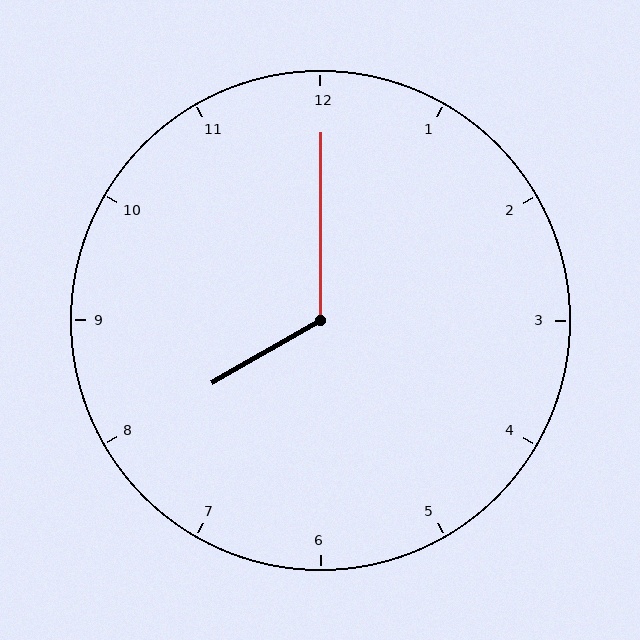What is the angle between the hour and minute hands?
Approximately 120 degrees.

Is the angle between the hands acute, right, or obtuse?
It is obtuse.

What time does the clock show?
8:00.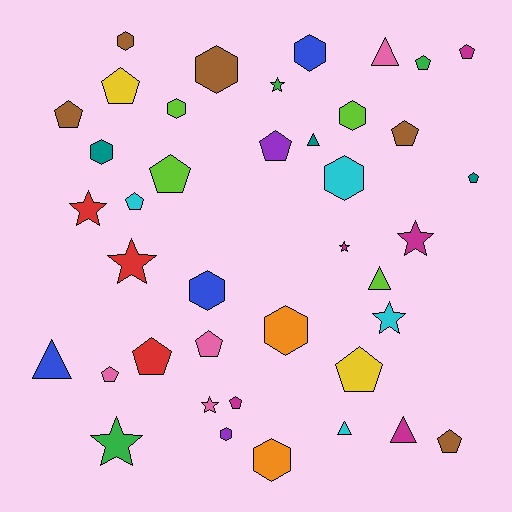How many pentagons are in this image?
There are 15 pentagons.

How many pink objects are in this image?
There are 4 pink objects.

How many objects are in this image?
There are 40 objects.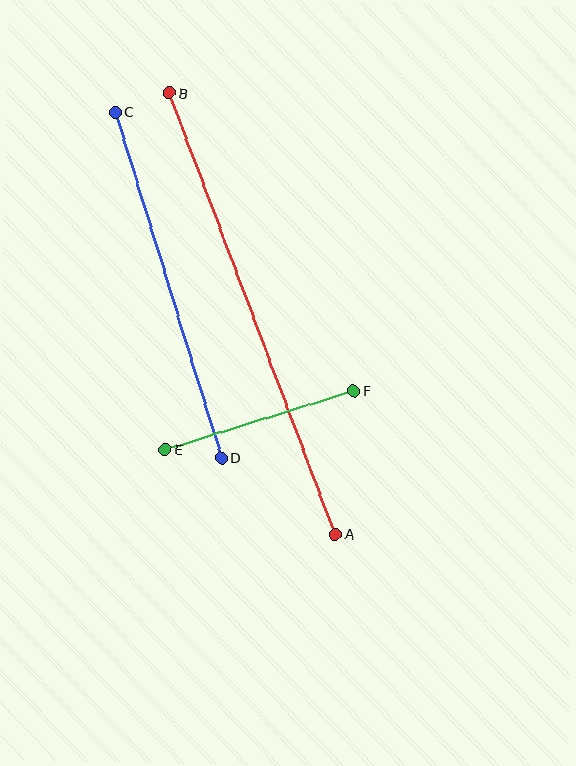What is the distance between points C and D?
The distance is approximately 361 pixels.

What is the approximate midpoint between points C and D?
The midpoint is at approximately (169, 285) pixels.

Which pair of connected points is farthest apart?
Points A and B are farthest apart.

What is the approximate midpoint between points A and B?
The midpoint is at approximately (252, 314) pixels.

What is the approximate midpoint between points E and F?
The midpoint is at approximately (259, 420) pixels.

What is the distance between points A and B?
The distance is approximately 472 pixels.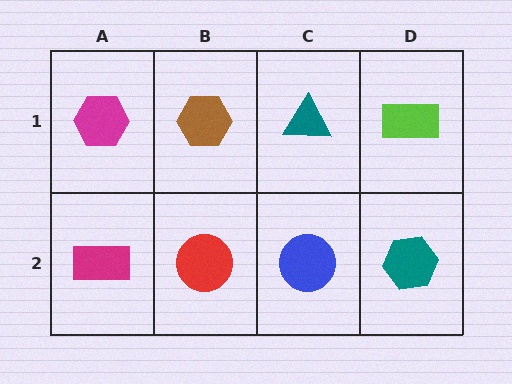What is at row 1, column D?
A lime rectangle.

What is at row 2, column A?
A magenta rectangle.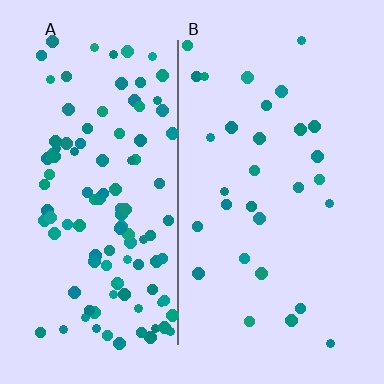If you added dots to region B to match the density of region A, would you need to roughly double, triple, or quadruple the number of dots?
Approximately quadruple.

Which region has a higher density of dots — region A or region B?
A (the left).